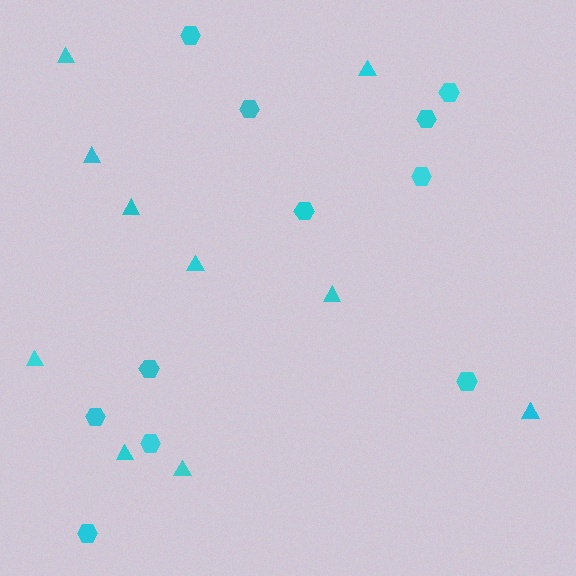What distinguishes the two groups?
There are 2 groups: one group of hexagons (11) and one group of triangles (10).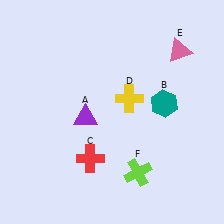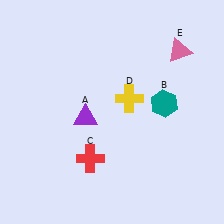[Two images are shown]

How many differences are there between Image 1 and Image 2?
There is 1 difference between the two images.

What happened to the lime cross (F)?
The lime cross (F) was removed in Image 2. It was in the bottom-right area of Image 1.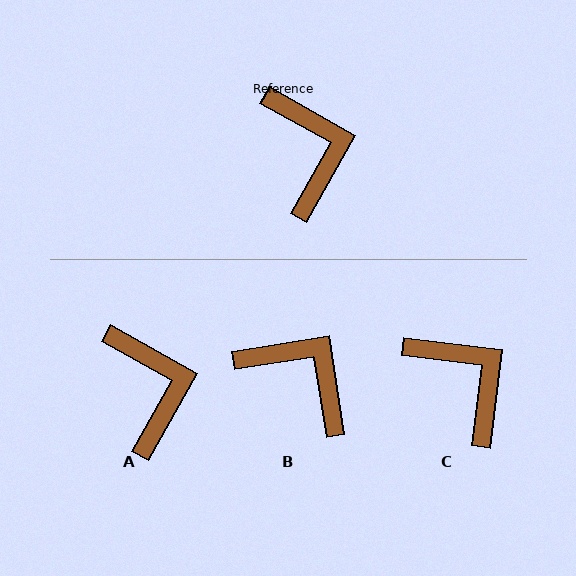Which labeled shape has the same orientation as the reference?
A.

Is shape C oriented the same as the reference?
No, it is off by about 22 degrees.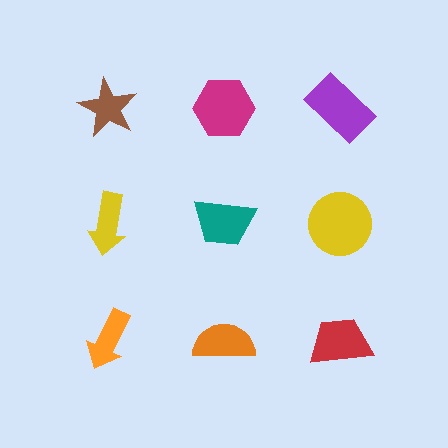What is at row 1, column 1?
A brown star.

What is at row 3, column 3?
A red trapezoid.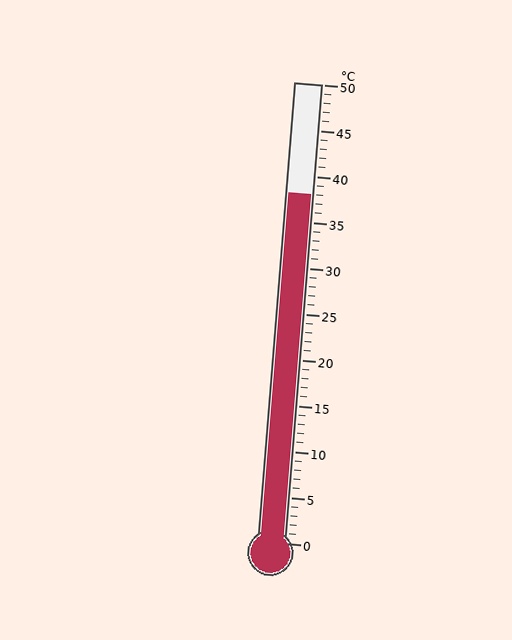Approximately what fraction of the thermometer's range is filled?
The thermometer is filled to approximately 75% of its range.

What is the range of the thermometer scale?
The thermometer scale ranges from 0°C to 50°C.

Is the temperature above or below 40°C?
The temperature is below 40°C.